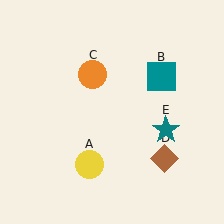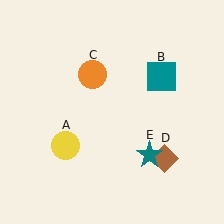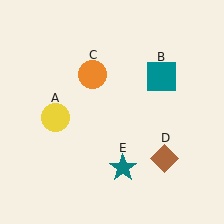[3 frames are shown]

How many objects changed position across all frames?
2 objects changed position: yellow circle (object A), teal star (object E).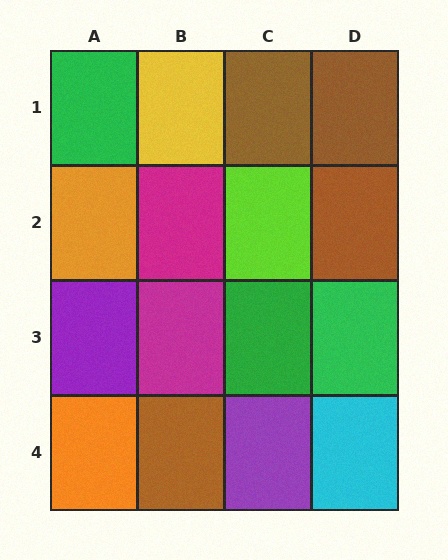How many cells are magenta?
2 cells are magenta.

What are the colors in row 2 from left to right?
Orange, magenta, lime, brown.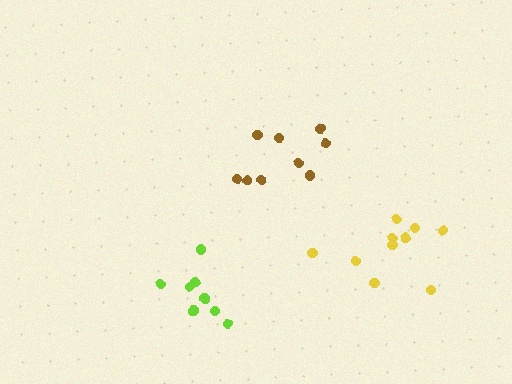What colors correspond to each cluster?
The clusters are colored: yellow, lime, brown.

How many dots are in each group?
Group 1: 10 dots, Group 2: 8 dots, Group 3: 9 dots (27 total).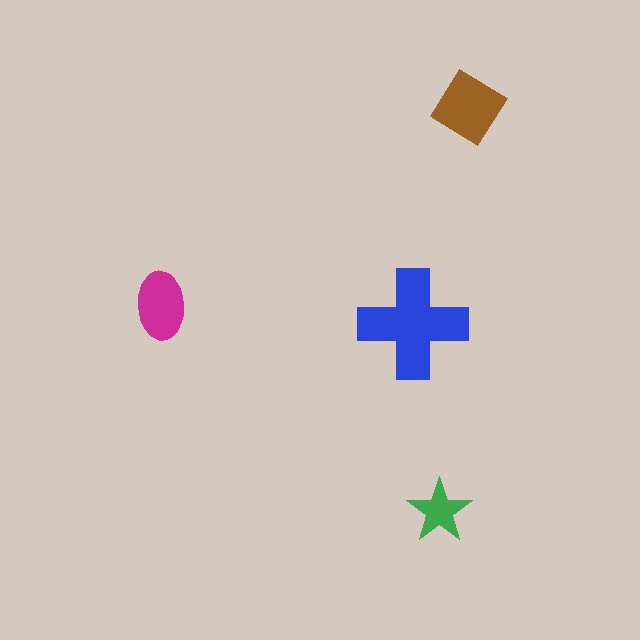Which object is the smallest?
The green star.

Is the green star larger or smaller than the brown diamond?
Smaller.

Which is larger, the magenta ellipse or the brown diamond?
The brown diamond.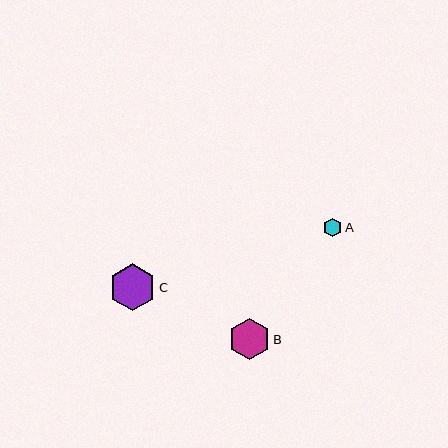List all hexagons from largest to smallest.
From largest to smallest: C, B, A.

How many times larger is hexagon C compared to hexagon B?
Hexagon C is approximately 1.2 times the size of hexagon B.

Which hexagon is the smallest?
Hexagon A is the smallest with a size of approximately 19 pixels.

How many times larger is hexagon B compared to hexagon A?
Hexagon B is approximately 2.2 times the size of hexagon A.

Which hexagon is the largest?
Hexagon C is the largest with a size of approximately 47 pixels.